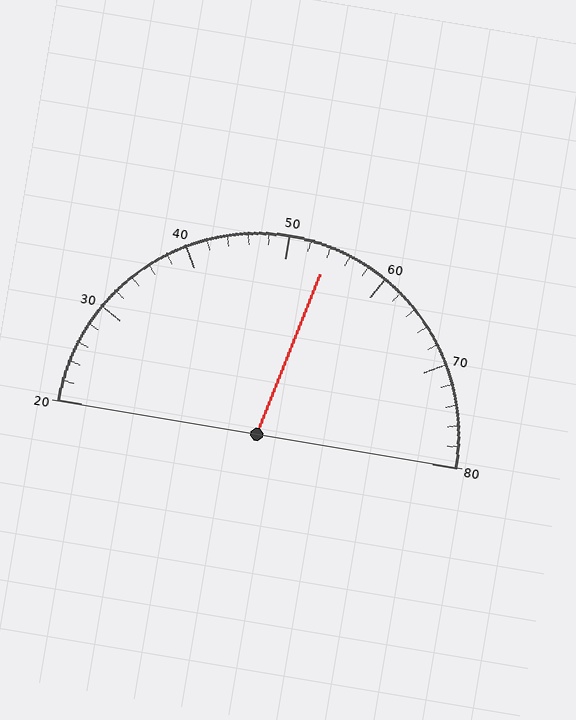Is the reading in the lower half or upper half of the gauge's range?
The reading is in the upper half of the range (20 to 80).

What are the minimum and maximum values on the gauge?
The gauge ranges from 20 to 80.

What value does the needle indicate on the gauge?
The needle indicates approximately 54.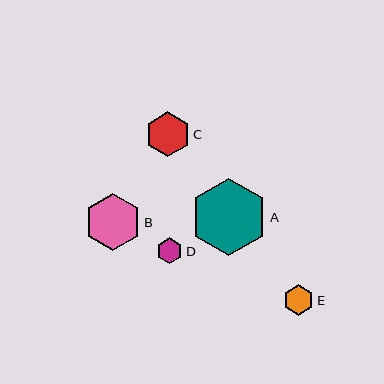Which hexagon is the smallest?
Hexagon D is the smallest with a size of approximately 26 pixels.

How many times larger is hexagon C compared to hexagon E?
Hexagon C is approximately 1.5 times the size of hexagon E.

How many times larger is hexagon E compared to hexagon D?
Hexagon E is approximately 1.2 times the size of hexagon D.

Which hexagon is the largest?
Hexagon A is the largest with a size of approximately 77 pixels.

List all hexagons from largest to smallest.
From largest to smallest: A, B, C, E, D.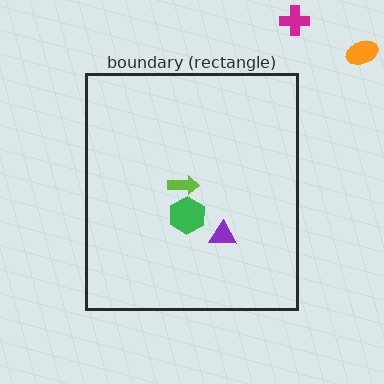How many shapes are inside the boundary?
3 inside, 2 outside.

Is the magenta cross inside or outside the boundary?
Outside.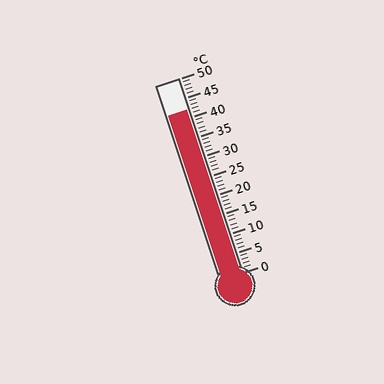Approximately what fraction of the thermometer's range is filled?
The thermometer is filled to approximately 85% of its range.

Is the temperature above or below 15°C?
The temperature is above 15°C.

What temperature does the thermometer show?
The thermometer shows approximately 42°C.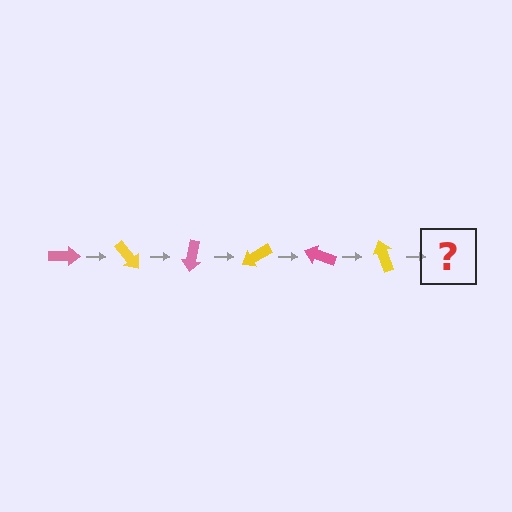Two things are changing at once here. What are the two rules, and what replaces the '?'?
The two rules are that it rotates 50 degrees each step and the color cycles through pink and yellow. The '?' should be a pink arrow, rotated 300 degrees from the start.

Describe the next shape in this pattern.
It should be a pink arrow, rotated 300 degrees from the start.